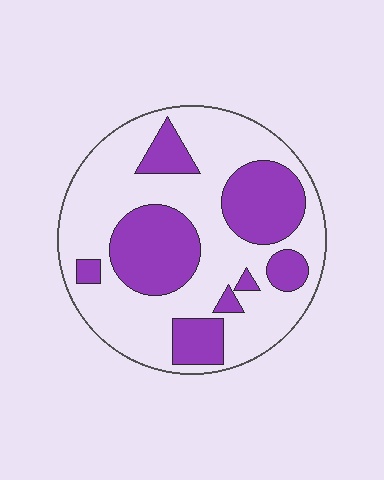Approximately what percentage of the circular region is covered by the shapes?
Approximately 35%.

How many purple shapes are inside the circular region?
8.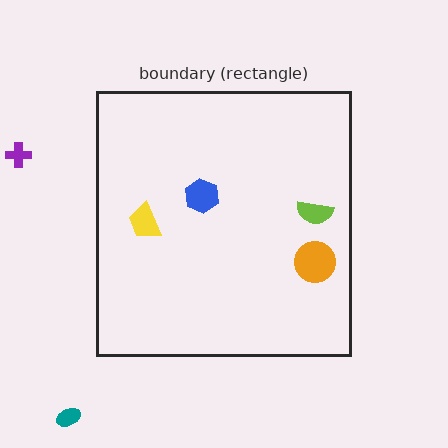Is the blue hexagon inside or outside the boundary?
Inside.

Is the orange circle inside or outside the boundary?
Inside.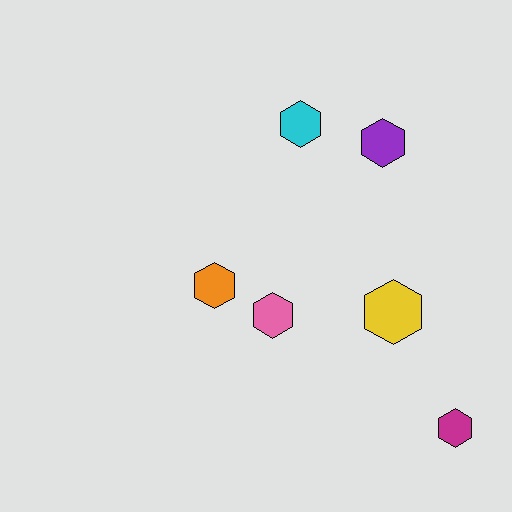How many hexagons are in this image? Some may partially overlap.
There are 6 hexagons.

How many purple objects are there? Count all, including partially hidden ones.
There is 1 purple object.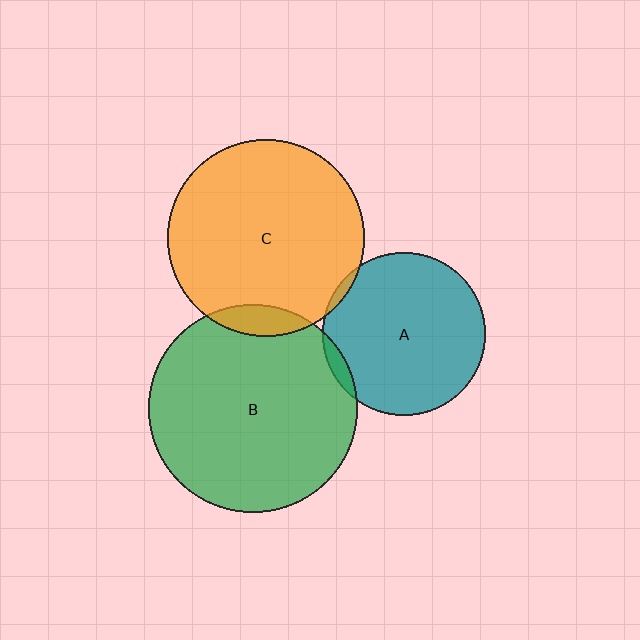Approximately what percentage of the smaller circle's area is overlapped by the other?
Approximately 10%.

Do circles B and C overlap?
Yes.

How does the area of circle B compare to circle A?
Approximately 1.6 times.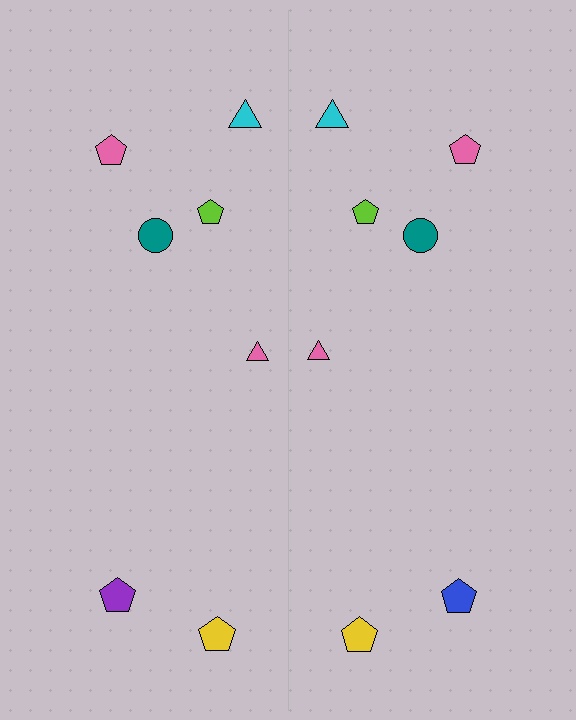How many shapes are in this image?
There are 14 shapes in this image.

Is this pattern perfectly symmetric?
No, the pattern is not perfectly symmetric. The blue pentagon on the right side breaks the symmetry — its mirror counterpart is purple.